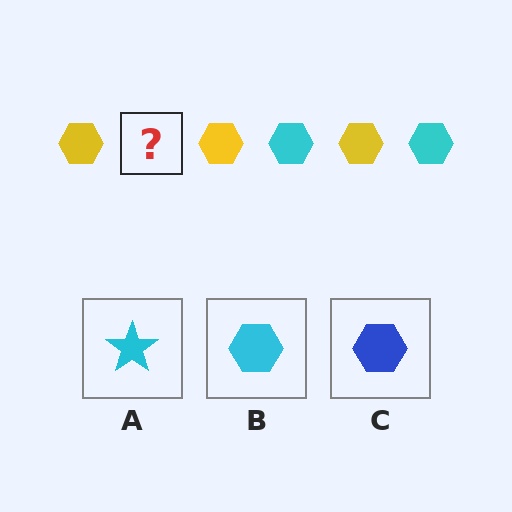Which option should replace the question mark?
Option B.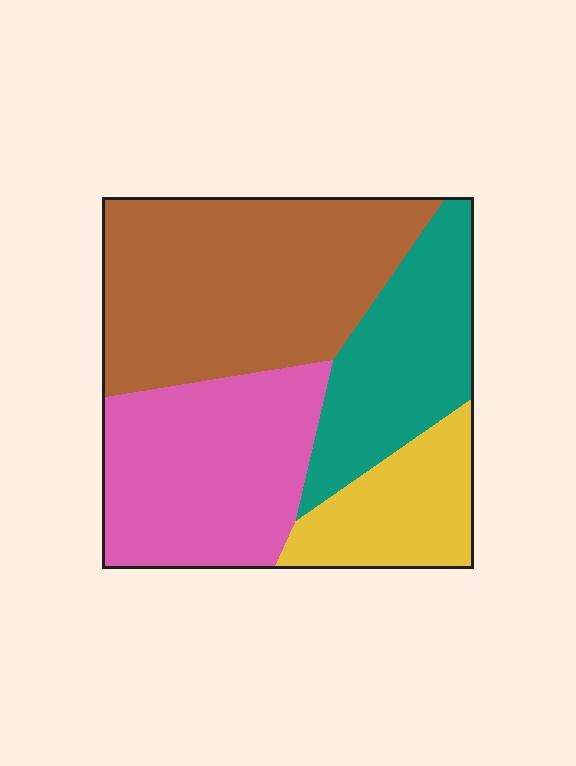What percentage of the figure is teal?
Teal takes up about one fifth (1/5) of the figure.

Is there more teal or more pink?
Pink.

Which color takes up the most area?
Brown, at roughly 35%.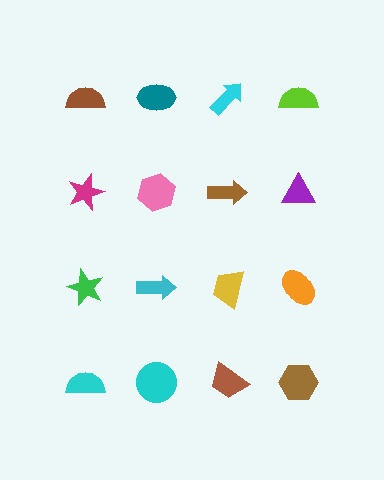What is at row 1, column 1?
A brown semicircle.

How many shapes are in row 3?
4 shapes.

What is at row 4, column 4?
A brown hexagon.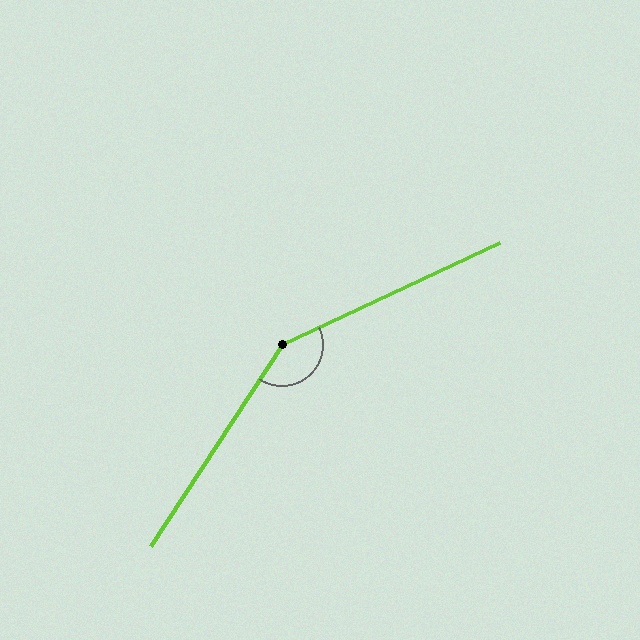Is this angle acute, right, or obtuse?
It is obtuse.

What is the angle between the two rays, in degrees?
Approximately 148 degrees.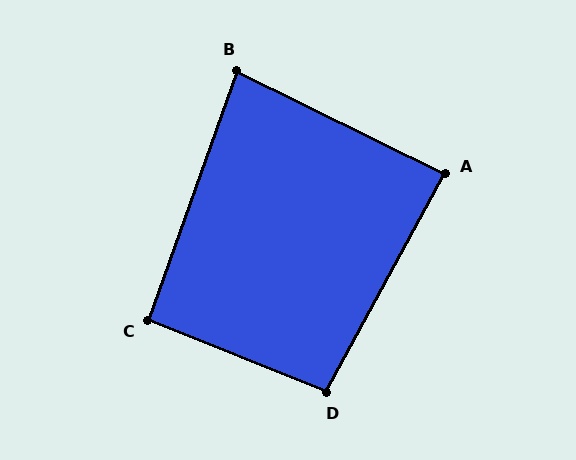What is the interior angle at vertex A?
Approximately 88 degrees (approximately right).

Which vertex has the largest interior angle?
D, at approximately 97 degrees.